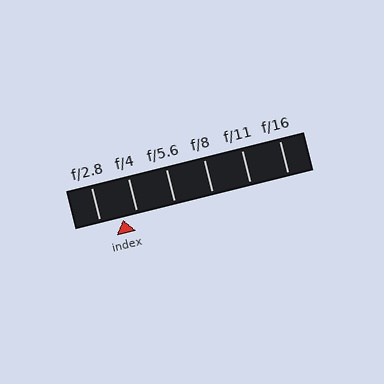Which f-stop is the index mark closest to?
The index mark is closest to f/4.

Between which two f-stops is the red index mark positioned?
The index mark is between f/2.8 and f/4.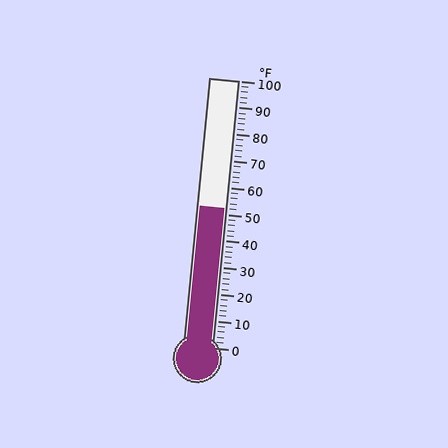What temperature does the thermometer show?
The thermometer shows approximately 52°F.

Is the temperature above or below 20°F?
The temperature is above 20°F.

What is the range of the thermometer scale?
The thermometer scale ranges from 0°F to 100°F.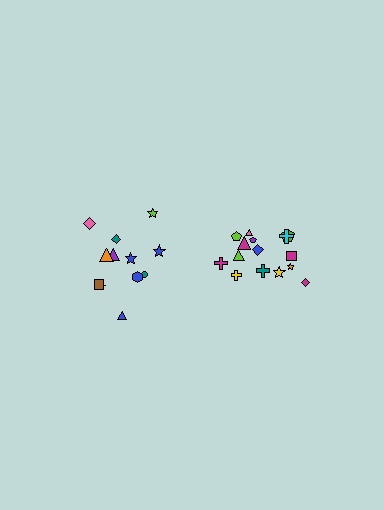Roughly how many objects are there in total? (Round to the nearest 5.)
Roughly 25 objects in total.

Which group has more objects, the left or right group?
The right group.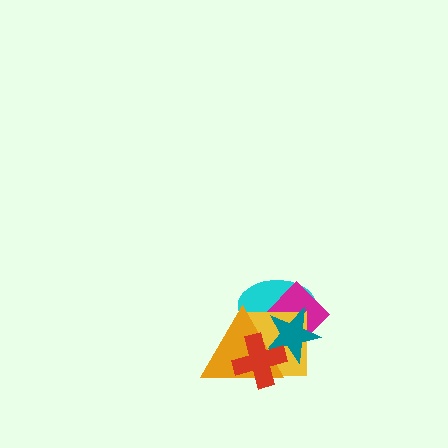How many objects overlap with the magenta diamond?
4 objects overlap with the magenta diamond.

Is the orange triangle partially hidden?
Yes, it is partially covered by another shape.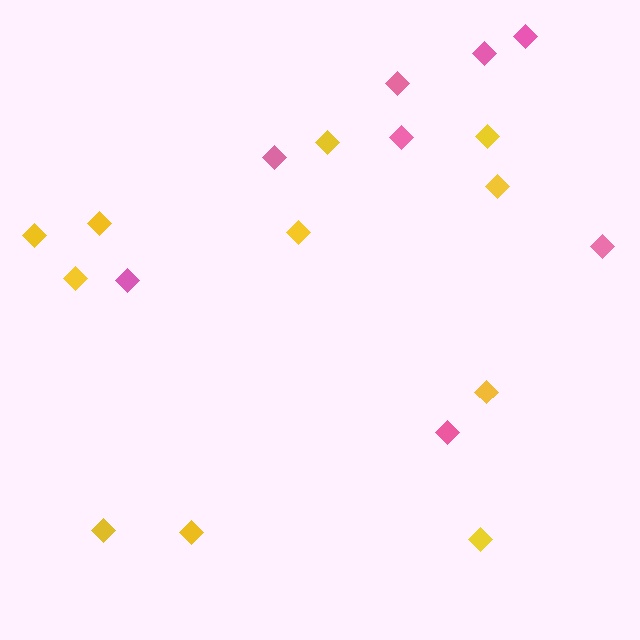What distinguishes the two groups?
There are 2 groups: one group of yellow diamonds (11) and one group of pink diamonds (8).